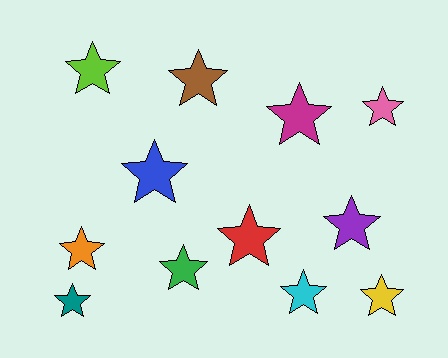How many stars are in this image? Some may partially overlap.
There are 12 stars.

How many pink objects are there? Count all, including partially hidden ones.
There is 1 pink object.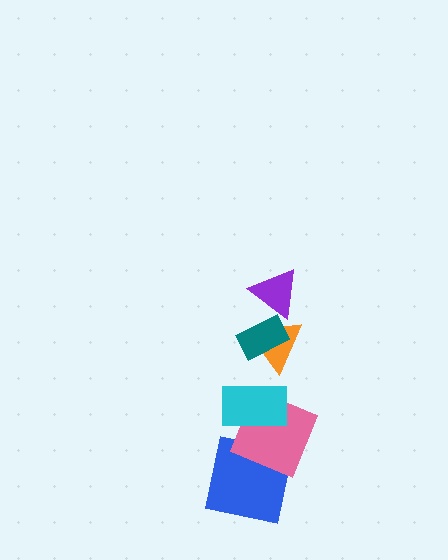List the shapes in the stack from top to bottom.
From top to bottom: the purple triangle, the teal rectangle, the orange triangle, the cyan rectangle, the pink square, the blue square.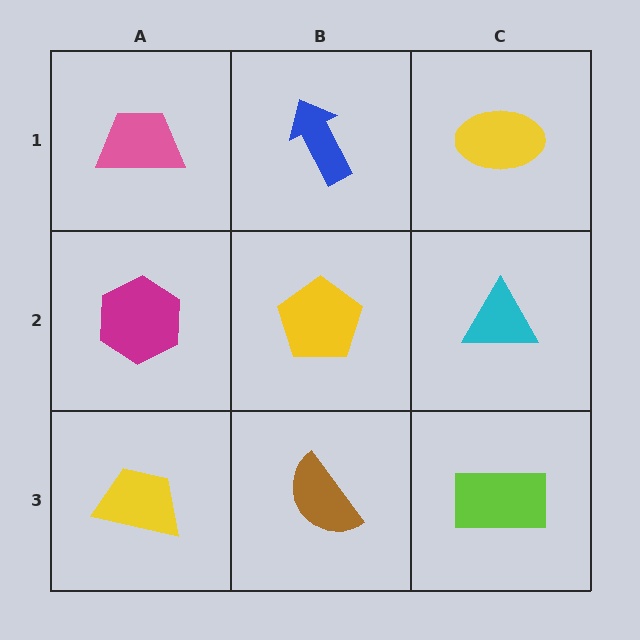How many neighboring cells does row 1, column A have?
2.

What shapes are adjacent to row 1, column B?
A yellow pentagon (row 2, column B), a pink trapezoid (row 1, column A), a yellow ellipse (row 1, column C).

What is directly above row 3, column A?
A magenta hexagon.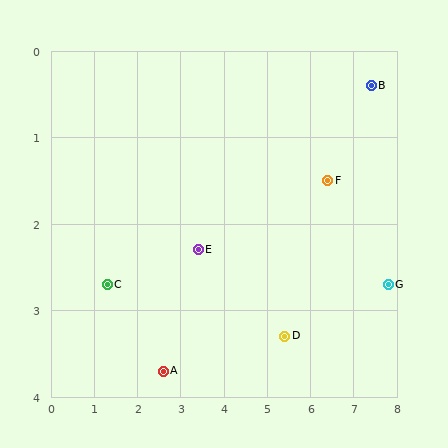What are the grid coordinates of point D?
Point D is at approximately (5.4, 3.3).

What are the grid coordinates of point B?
Point B is at approximately (7.4, 0.4).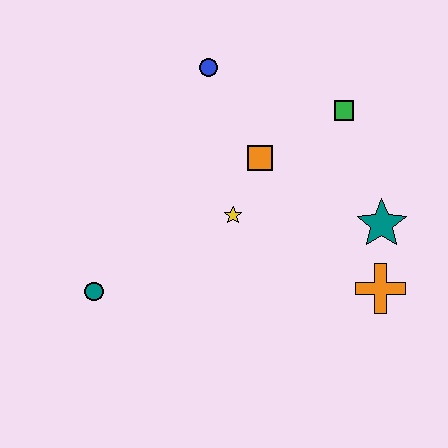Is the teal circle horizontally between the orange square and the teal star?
No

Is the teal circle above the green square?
No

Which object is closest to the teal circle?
The yellow star is closest to the teal circle.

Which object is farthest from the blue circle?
The orange cross is farthest from the blue circle.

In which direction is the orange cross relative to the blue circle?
The orange cross is below the blue circle.